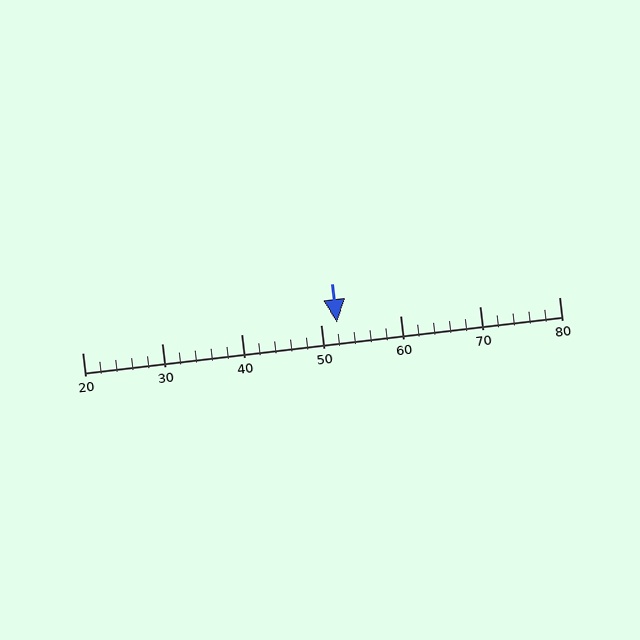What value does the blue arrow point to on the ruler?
The blue arrow points to approximately 52.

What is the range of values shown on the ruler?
The ruler shows values from 20 to 80.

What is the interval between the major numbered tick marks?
The major tick marks are spaced 10 units apart.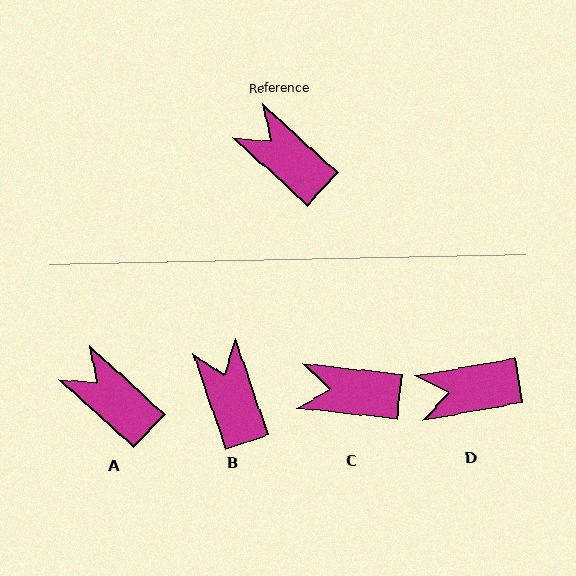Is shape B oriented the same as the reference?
No, it is off by about 29 degrees.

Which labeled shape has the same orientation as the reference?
A.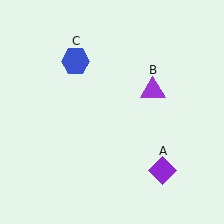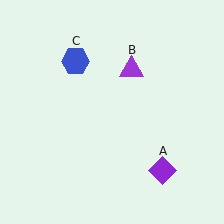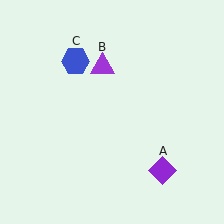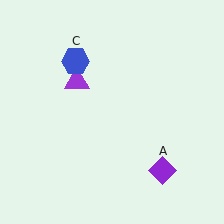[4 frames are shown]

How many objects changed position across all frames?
1 object changed position: purple triangle (object B).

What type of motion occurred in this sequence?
The purple triangle (object B) rotated counterclockwise around the center of the scene.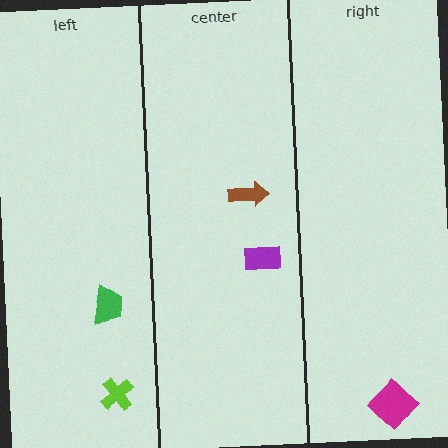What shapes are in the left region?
The green trapezoid, the lime cross.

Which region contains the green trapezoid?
The left region.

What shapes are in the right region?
The magenta diamond.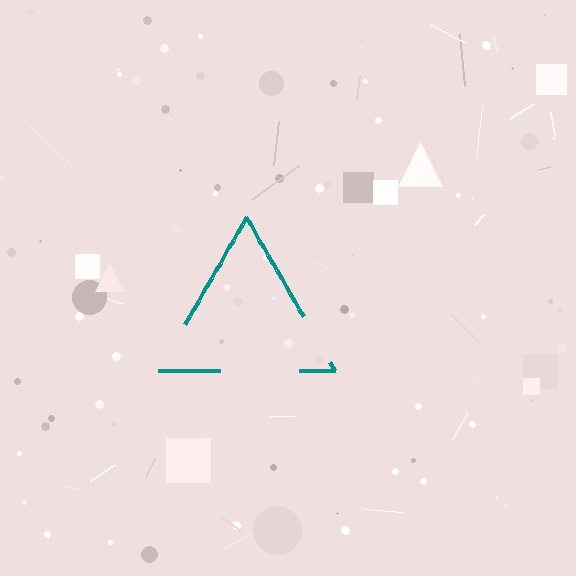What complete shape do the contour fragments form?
The contour fragments form a triangle.